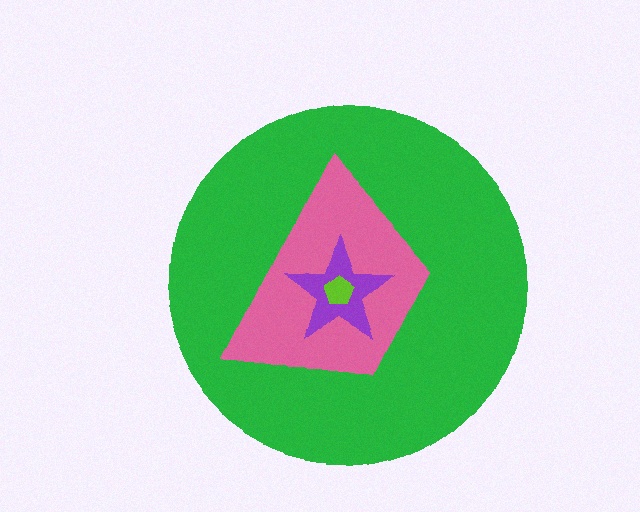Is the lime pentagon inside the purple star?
Yes.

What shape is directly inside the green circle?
The pink trapezoid.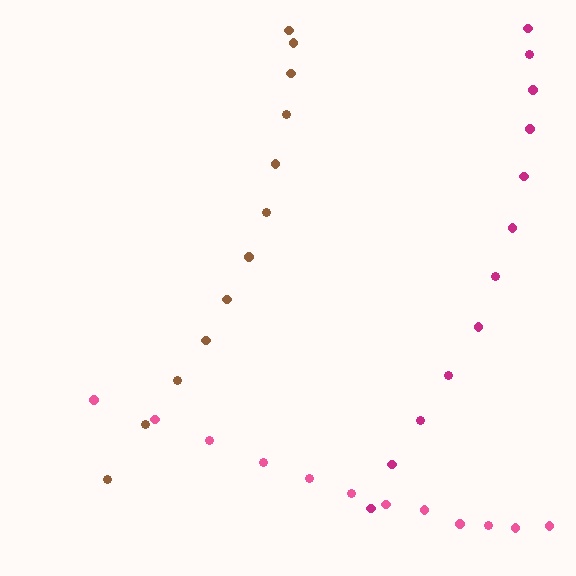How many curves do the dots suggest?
There are 3 distinct paths.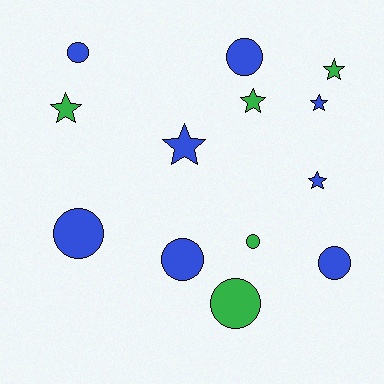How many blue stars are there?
There are 3 blue stars.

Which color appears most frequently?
Blue, with 8 objects.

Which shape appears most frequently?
Circle, with 7 objects.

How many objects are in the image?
There are 13 objects.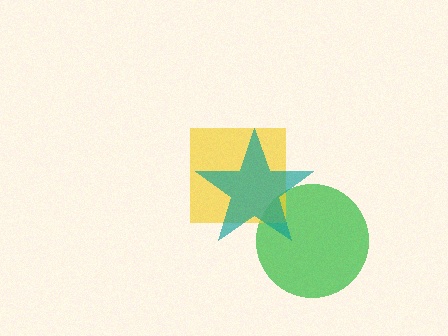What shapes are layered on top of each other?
The layered shapes are: a green circle, a yellow square, a teal star.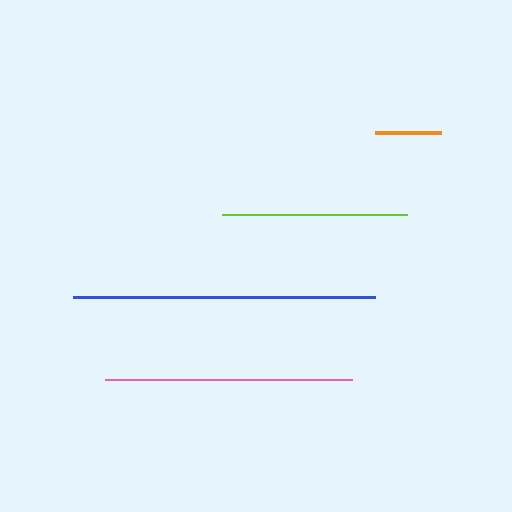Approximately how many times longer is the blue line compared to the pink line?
The blue line is approximately 1.2 times the length of the pink line.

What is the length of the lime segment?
The lime segment is approximately 185 pixels long.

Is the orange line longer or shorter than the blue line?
The blue line is longer than the orange line.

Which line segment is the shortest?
The orange line is the shortest at approximately 66 pixels.